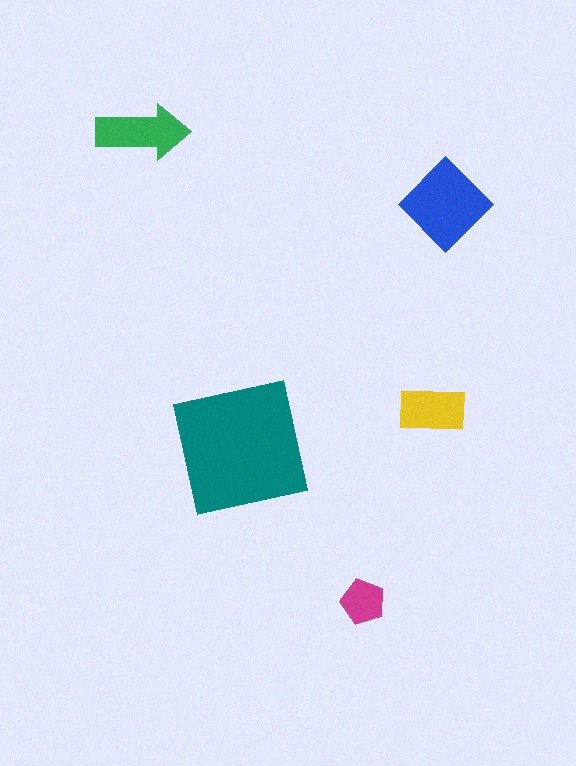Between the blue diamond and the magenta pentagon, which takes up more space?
The blue diamond.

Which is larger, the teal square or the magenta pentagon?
The teal square.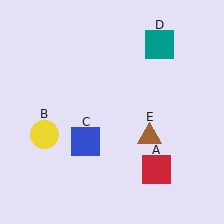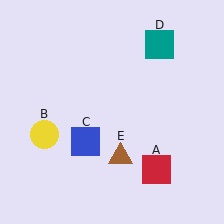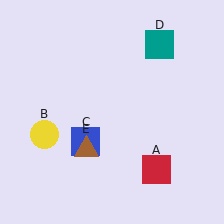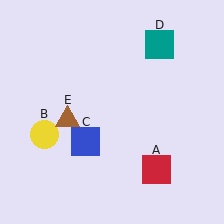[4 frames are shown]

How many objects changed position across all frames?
1 object changed position: brown triangle (object E).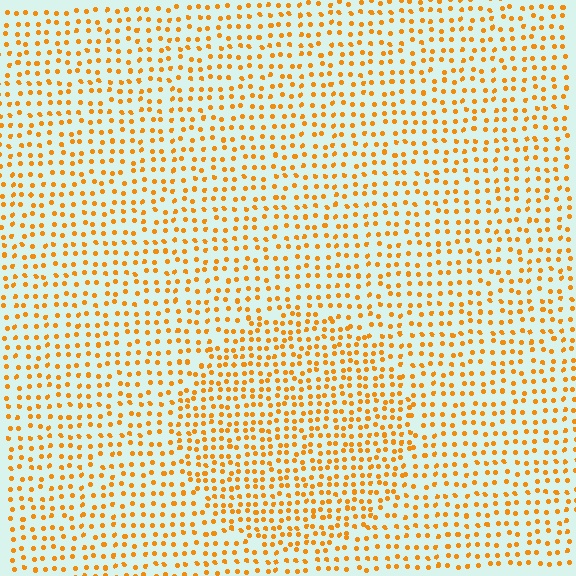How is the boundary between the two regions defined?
The boundary is defined by a change in element density (approximately 1.5x ratio). All elements are the same color, size, and shape.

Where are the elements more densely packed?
The elements are more densely packed inside the circle boundary.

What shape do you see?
I see a circle.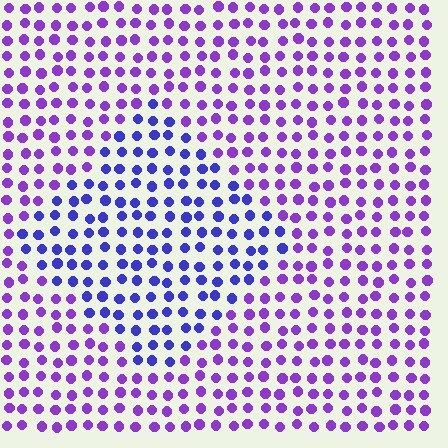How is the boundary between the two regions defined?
The boundary is defined purely by a slight shift in hue (about 34 degrees). Spacing, size, and orientation are identical on both sides.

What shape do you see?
I see a diamond.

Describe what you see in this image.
The image is filled with small purple elements in a uniform arrangement. A diamond-shaped region is visible where the elements are tinted to a slightly different hue, forming a subtle color boundary.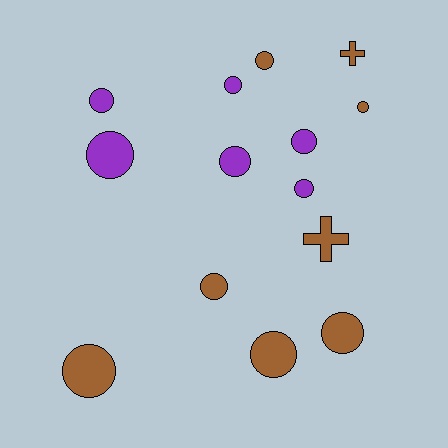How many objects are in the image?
There are 14 objects.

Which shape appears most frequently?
Circle, with 12 objects.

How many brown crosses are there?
There are 2 brown crosses.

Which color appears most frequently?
Brown, with 8 objects.